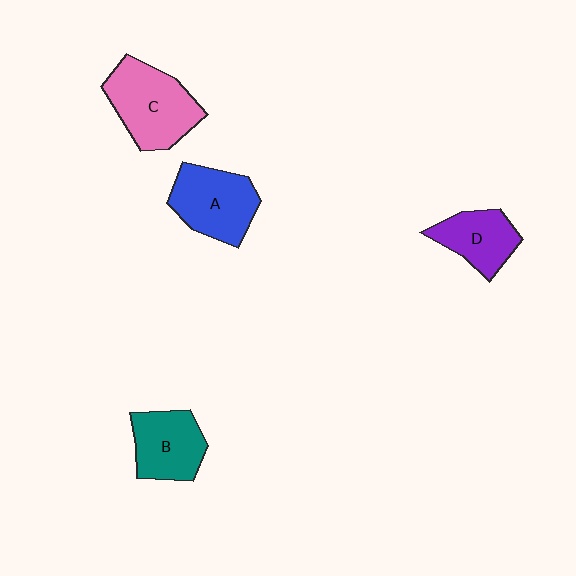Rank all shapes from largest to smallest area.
From largest to smallest: C (pink), A (blue), B (teal), D (purple).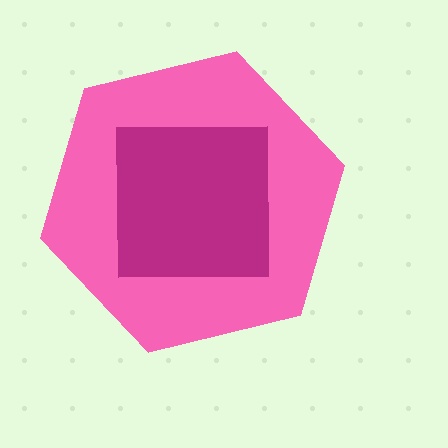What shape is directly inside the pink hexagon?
The magenta square.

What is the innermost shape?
The magenta square.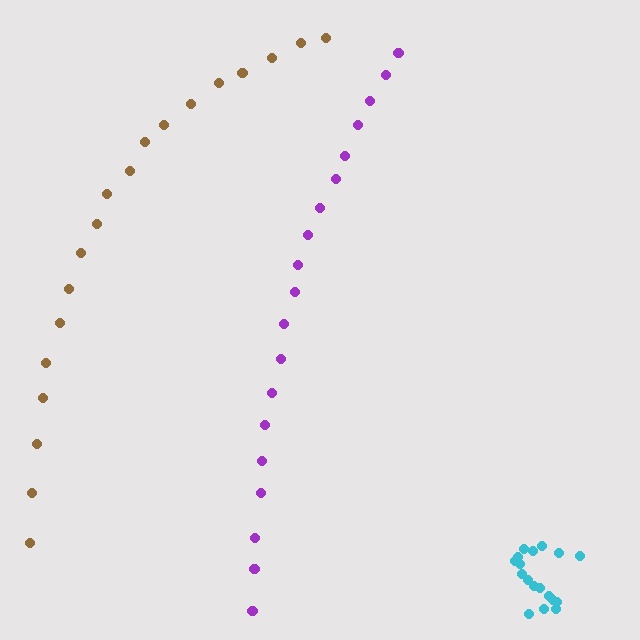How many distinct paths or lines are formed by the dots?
There are 3 distinct paths.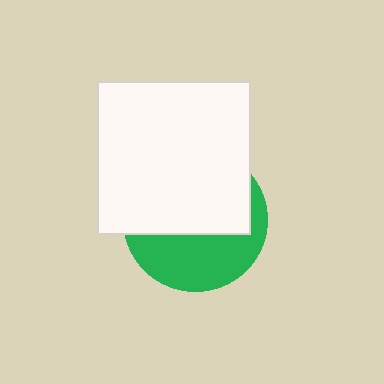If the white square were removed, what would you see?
You would see the complete green circle.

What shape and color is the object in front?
The object in front is a white square.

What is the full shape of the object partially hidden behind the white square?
The partially hidden object is a green circle.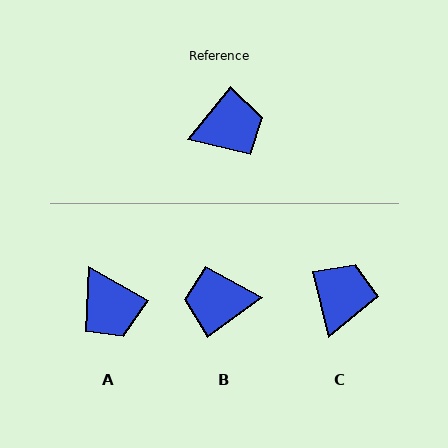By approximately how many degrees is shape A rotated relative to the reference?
Approximately 80 degrees clockwise.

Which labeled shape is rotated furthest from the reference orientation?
B, about 165 degrees away.